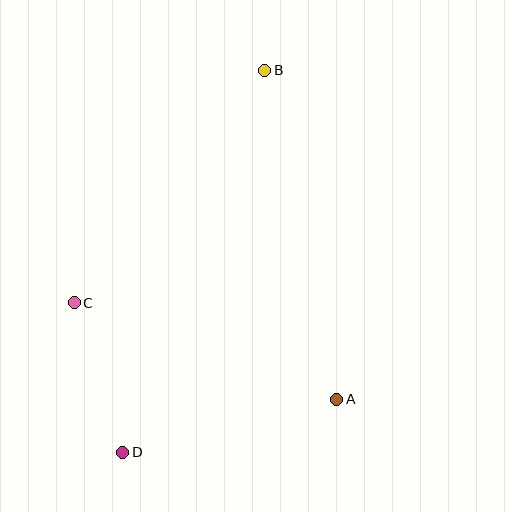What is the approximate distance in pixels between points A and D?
The distance between A and D is approximately 220 pixels.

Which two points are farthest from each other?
Points B and D are farthest from each other.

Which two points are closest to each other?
Points C and D are closest to each other.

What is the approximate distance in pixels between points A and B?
The distance between A and B is approximately 336 pixels.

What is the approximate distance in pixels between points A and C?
The distance between A and C is approximately 280 pixels.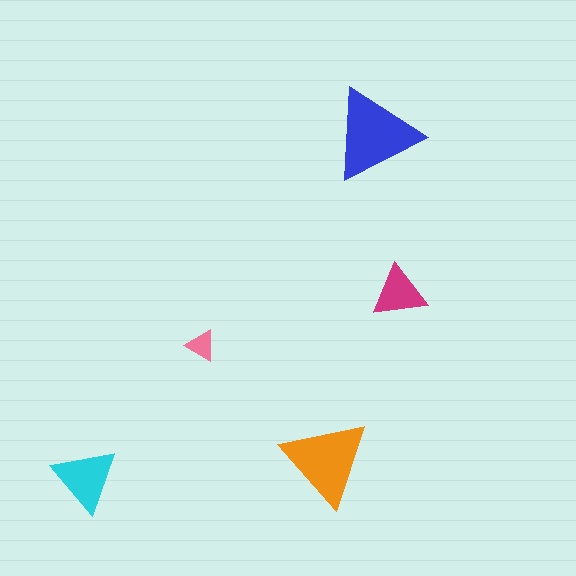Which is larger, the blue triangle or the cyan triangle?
The blue one.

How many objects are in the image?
There are 5 objects in the image.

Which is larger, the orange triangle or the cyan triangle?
The orange one.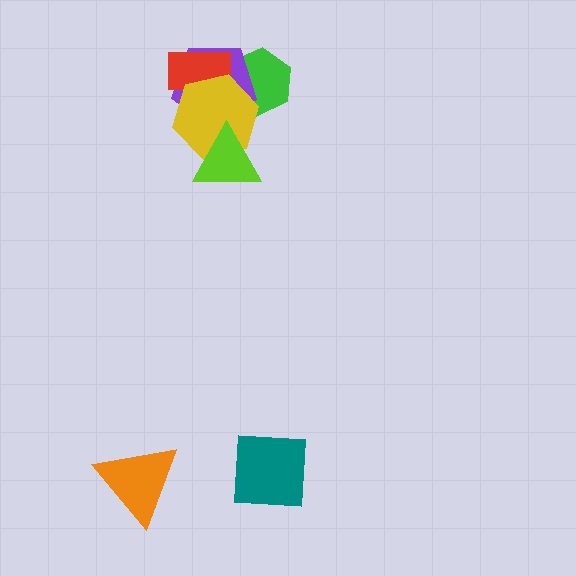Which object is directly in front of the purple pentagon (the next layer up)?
The red rectangle is directly in front of the purple pentagon.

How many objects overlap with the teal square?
0 objects overlap with the teal square.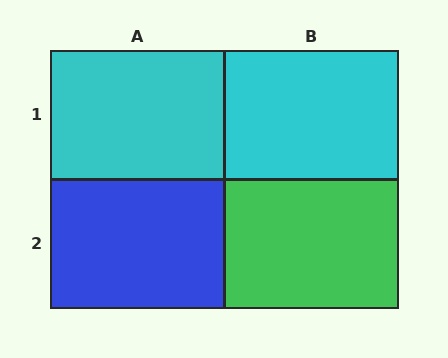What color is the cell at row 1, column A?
Cyan.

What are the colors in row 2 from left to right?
Blue, green.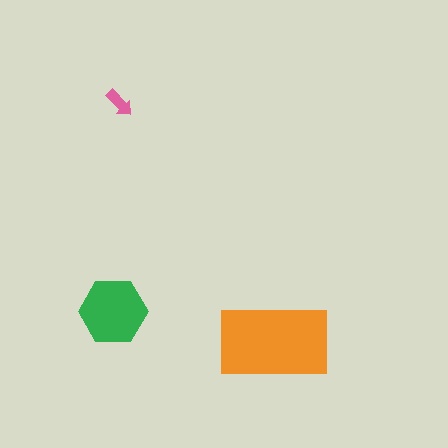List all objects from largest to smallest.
The orange rectangle, the green hexagon, the pink arrow.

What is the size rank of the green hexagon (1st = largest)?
2nd.